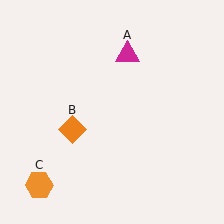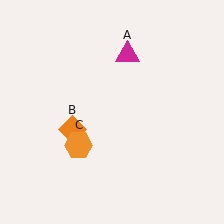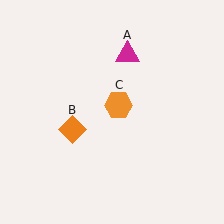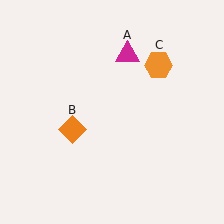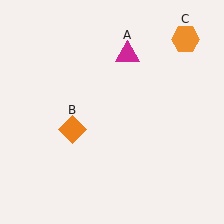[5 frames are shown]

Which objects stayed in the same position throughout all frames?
Magenta triangle (object A) and orange diamond (object B) remained stationary.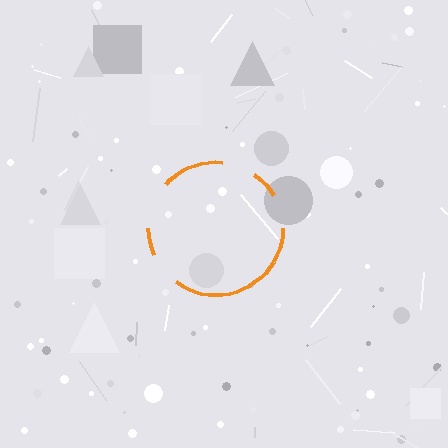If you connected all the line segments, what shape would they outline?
They would outline a circle.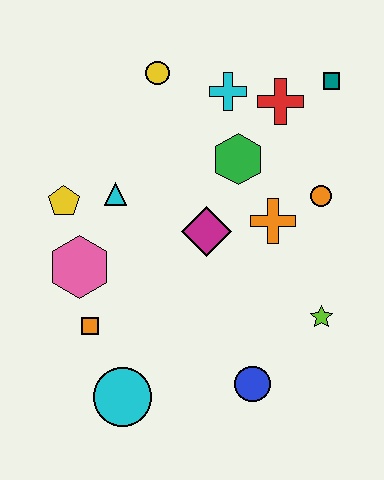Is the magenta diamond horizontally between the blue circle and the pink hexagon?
Yes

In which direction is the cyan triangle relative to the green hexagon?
The cyan triangle is to the left of the green hexagon.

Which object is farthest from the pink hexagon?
The teal square is farthest from the pink hexagon.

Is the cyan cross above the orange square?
Yes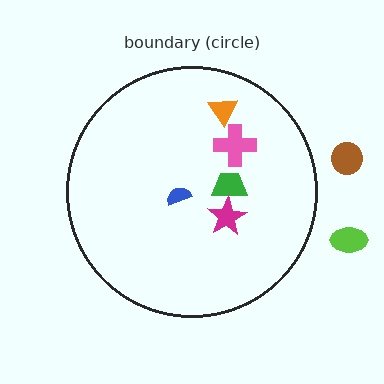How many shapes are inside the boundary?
5 inside, 2 outside.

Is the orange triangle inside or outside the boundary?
Inside.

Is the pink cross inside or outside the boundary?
Inside.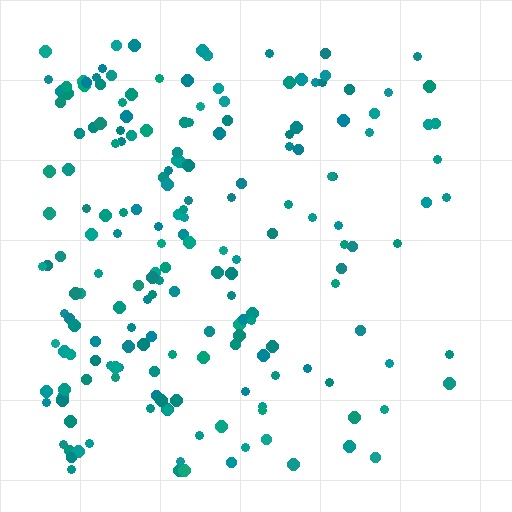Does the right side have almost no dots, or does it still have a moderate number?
Still a moderate number, just noticeably fewer than the left.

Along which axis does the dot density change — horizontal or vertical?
Horizontal.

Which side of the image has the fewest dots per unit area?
The right.